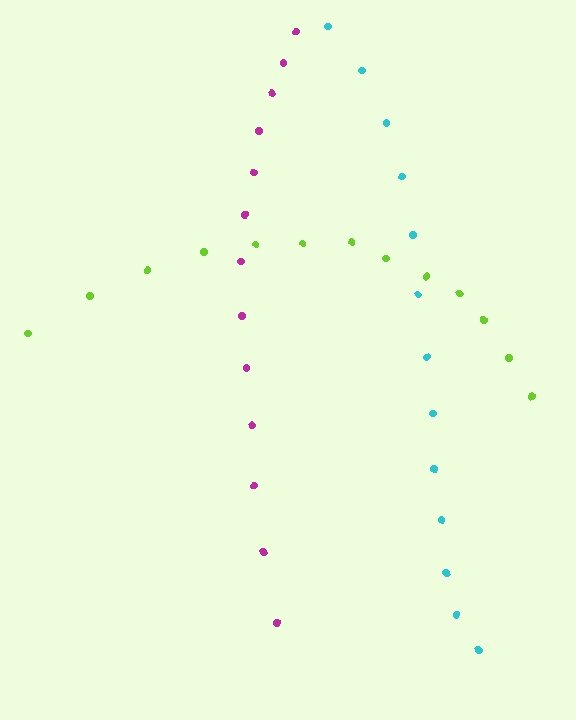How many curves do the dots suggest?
There are 3 distinct paths.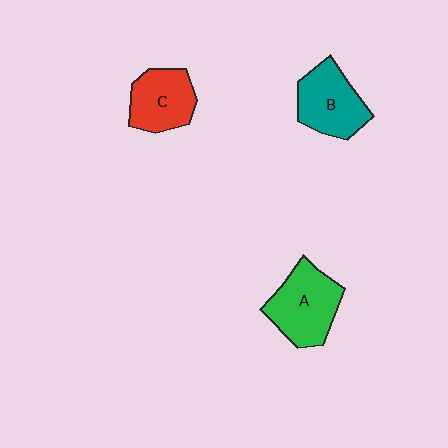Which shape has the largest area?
Shape A (green).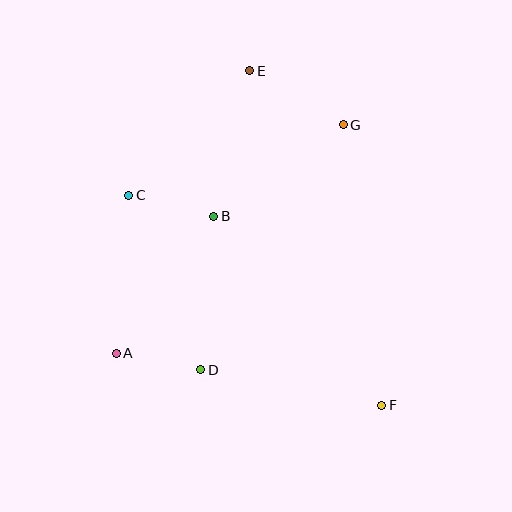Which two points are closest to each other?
Points A and D are closest to each other.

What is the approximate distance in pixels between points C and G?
The distance between C and G is approximately 226 pixels.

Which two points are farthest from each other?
Points E and F are farthest from each other.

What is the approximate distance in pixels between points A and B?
The distance between A and B is approximately 168 pixels.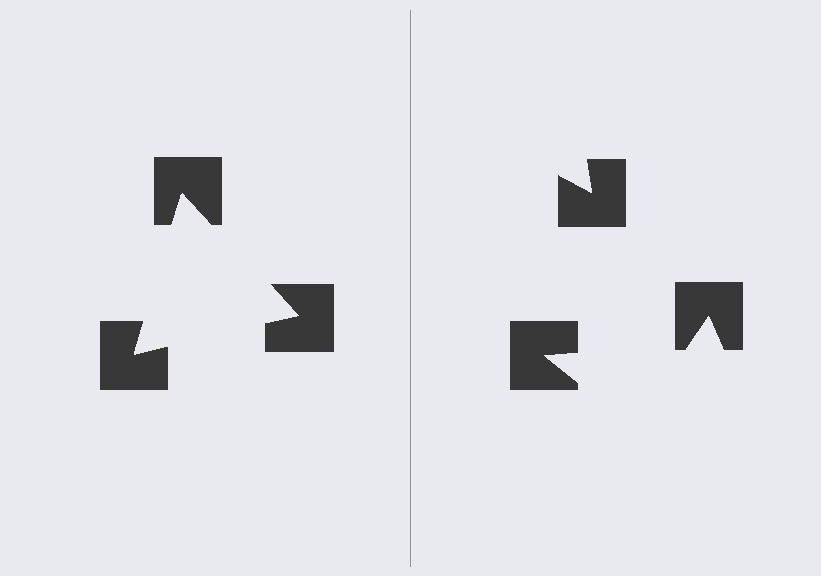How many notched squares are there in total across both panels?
6 — 3 on each side.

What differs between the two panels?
The notched squares are positioned identically on both sides; only the wedge orientations differ. On the left they align to a triangle; on the right they are misaligned.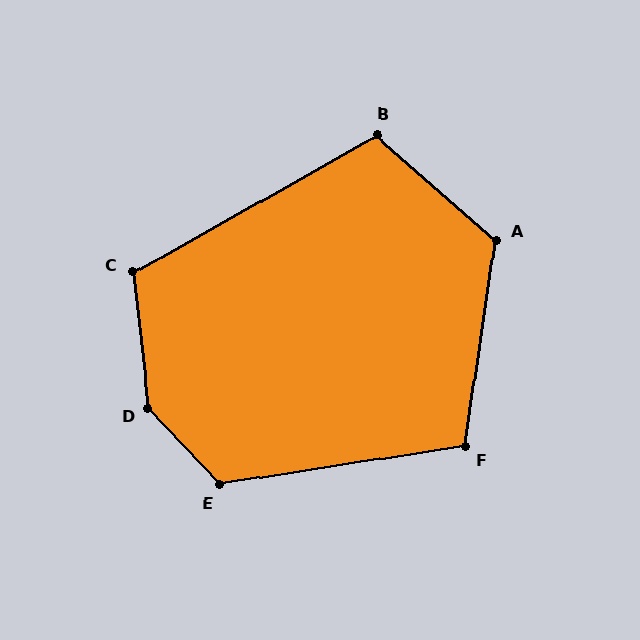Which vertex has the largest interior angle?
D, at approximately 143 degrees.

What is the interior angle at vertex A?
Approximately 123 degrees (obtuse).